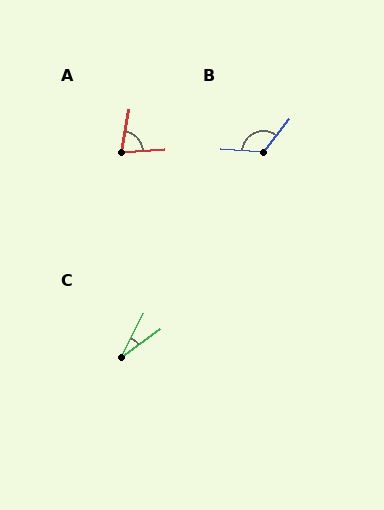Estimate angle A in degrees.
Approximately 75 degrees.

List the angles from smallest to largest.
C (26°), A (75°), B (123°).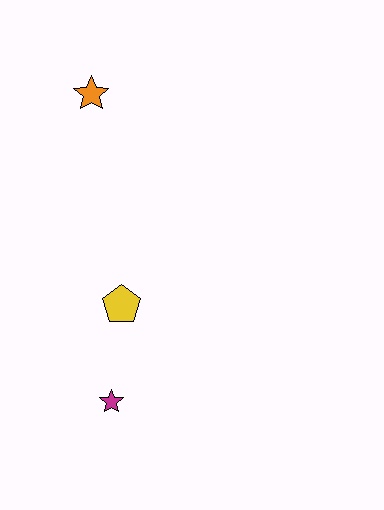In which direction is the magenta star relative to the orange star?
The magenta star is below the orange star.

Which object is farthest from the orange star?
The magenta star is farthest from the orange star.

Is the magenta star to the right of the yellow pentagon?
No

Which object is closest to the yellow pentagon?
The magenta star is closest to the yellow pentagon.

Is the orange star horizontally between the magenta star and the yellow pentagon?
No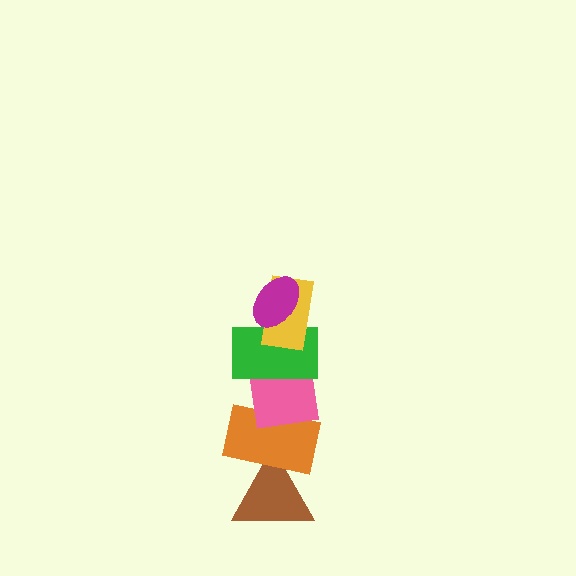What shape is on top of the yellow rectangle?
The magenta ellipse is on top of the yellow rectangle.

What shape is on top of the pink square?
The green rectangle is on top of the pink square.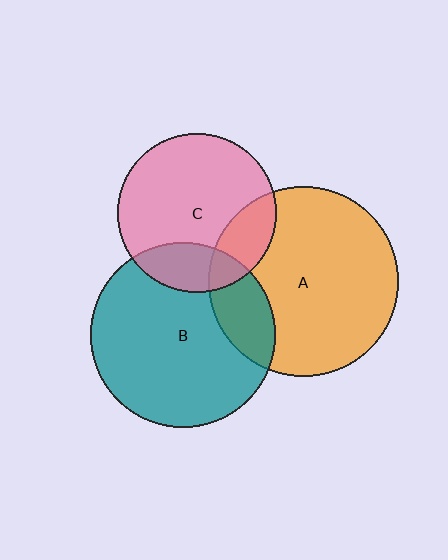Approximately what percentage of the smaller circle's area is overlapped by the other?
Approximately 20%.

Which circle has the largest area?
Circle A (orange).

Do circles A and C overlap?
Yes.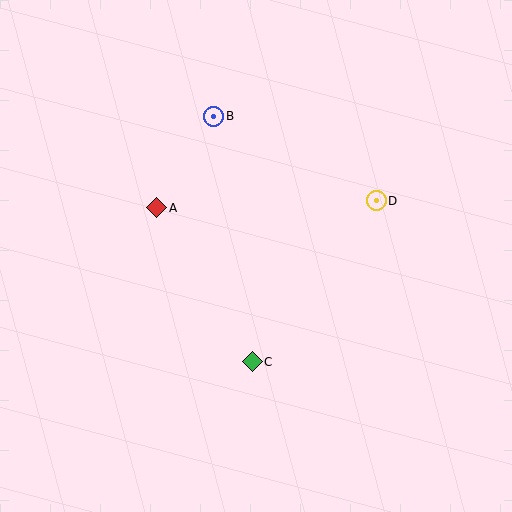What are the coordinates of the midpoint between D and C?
The midpoint between D and C is at (314, 281).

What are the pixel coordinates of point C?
Point C is at (252, 362).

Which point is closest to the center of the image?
Point C at (252, 362) is closest to the center.